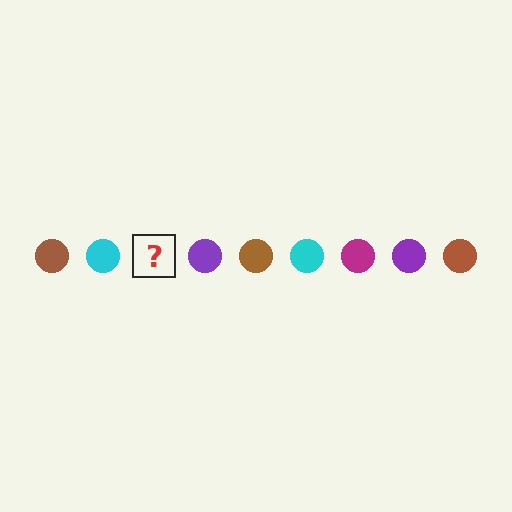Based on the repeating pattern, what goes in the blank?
The blank should be a magenta circle.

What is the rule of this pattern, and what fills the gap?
The rule is that the pattern cycles through brown, cyan, magenta, purple circles. The gap should be filled with a magenta circle.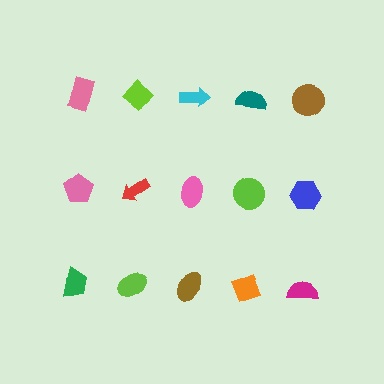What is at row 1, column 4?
A teal semicircle.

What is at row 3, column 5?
A magenta semicircle.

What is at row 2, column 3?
A pink ellipse.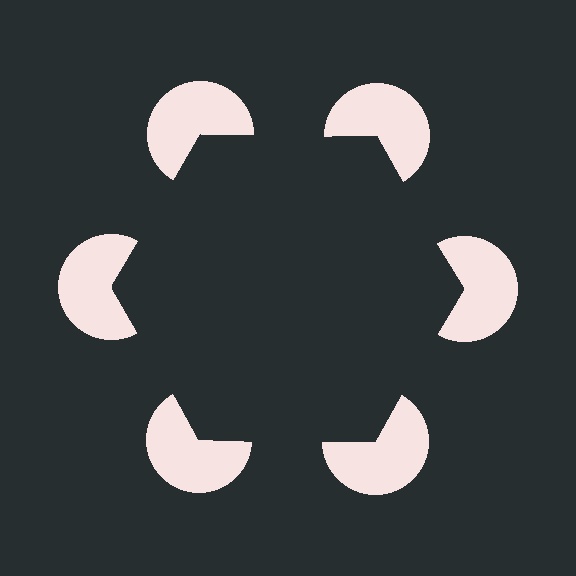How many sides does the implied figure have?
6 sides.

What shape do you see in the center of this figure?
An illusory hexagon — its edges are inferred from the aligned wedge cuts in the pac-man discs, not physically drawn.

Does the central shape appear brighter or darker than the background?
It typically appears slightly darker than the background, even though no actual brightness change is drawn.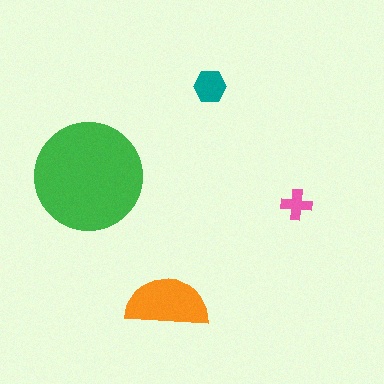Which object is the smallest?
The pink cross.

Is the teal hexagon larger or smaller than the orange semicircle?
Smaller.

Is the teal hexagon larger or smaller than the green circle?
Smaller.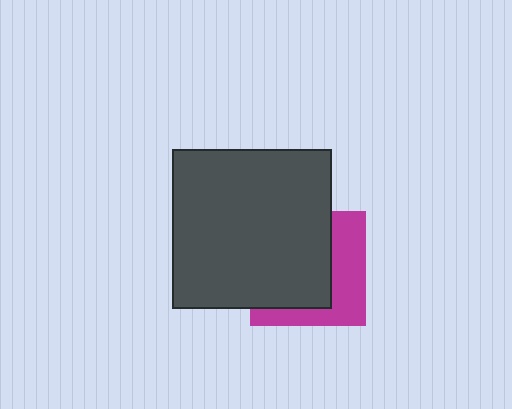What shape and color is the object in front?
The object in front is a dark gray square.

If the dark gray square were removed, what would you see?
You would see the complete magenta square.